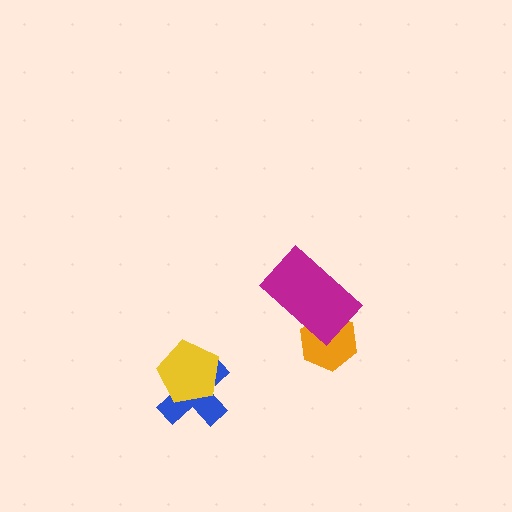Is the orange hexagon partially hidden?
Yes, it is partially covered by another shape.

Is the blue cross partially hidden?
Yes, it is partially covered by another shape.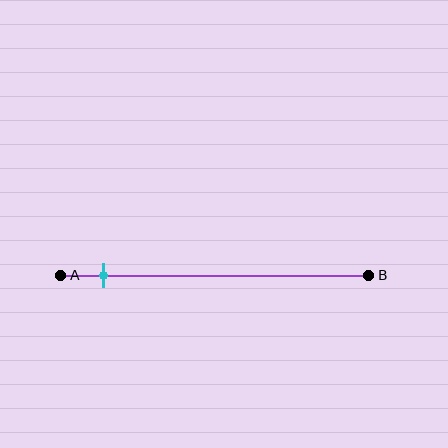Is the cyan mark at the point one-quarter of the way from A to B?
No, the mark is at about 15% from A, not at the 25% one-quarter point.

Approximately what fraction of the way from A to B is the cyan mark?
The cyan mark is approximately 15% of the way from A to B.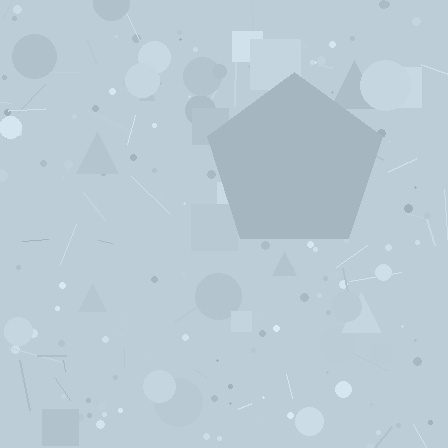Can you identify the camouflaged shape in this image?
The camouflaged shape is a pentagon.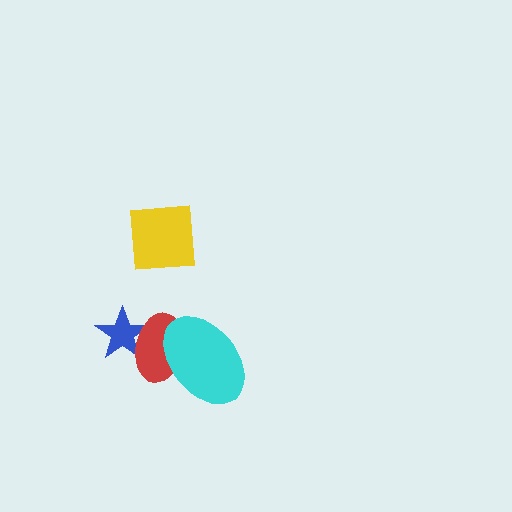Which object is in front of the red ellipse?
The cyan ellipse is in front of the red ellipse.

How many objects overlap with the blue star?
1 object overlaps with the blue star.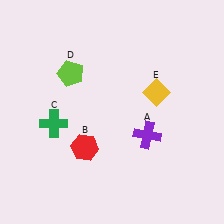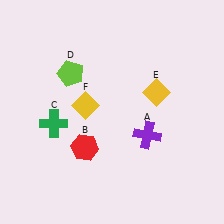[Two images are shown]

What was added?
A yellow diamond (F) was added in Image 2.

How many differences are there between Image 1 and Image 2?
There is 1 difference between the two images.